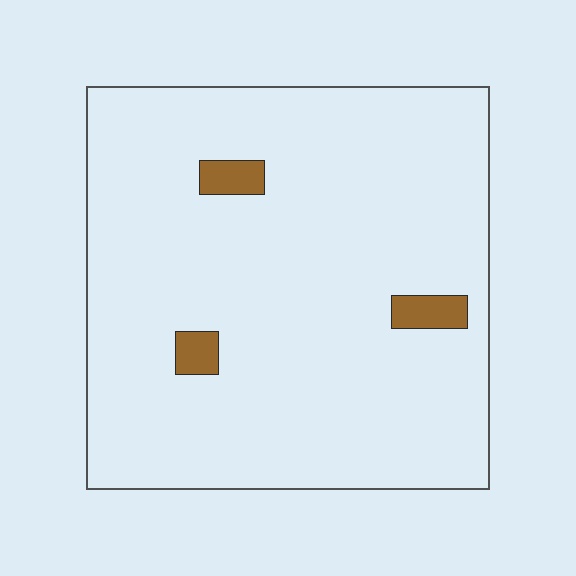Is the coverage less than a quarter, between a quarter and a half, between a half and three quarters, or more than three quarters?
Less than a quarter.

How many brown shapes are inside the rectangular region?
3.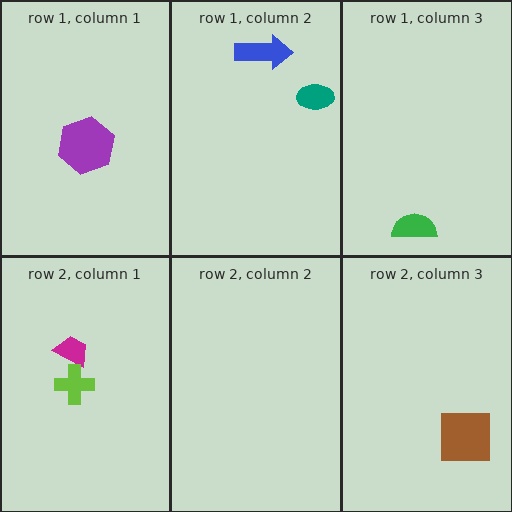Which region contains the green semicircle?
The row 1, column 3 region.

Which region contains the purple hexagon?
The row 1, column 1 region.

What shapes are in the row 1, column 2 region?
The blue arrow, the teal ellipse.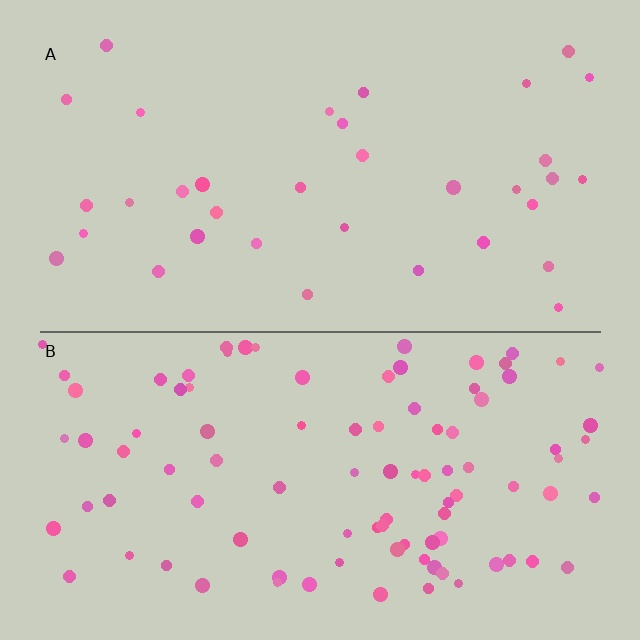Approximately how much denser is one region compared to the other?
Approximately 2.8× — region B over region A.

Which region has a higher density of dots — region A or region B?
B (the bottom).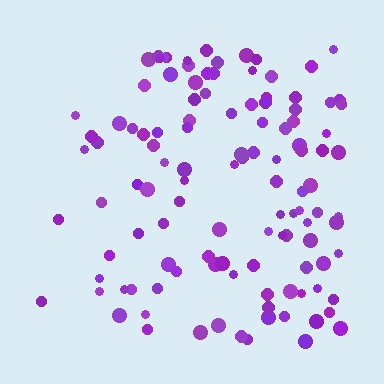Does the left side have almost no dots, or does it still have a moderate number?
Still a moderate number, just noticeably fewer than the right.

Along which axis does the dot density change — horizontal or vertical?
Horizontal.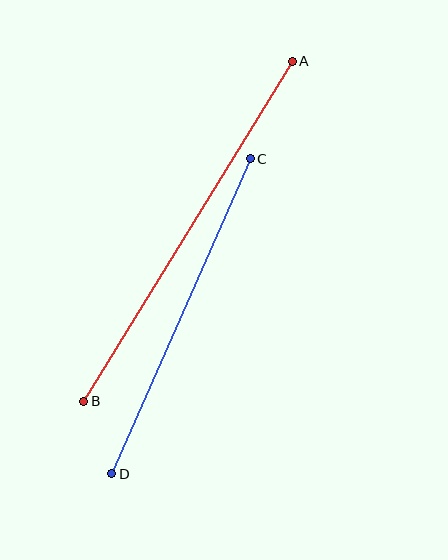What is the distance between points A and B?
The distance is approximately 399 pixels.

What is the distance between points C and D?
The distance is approximately 344 pixels.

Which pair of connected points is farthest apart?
Points A and B are farthest apart.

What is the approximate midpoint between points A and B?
The midpoint is at approximately (188, 231) pixels.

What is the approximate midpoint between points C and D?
The midpoint is at approximately (181, 316) pixels.